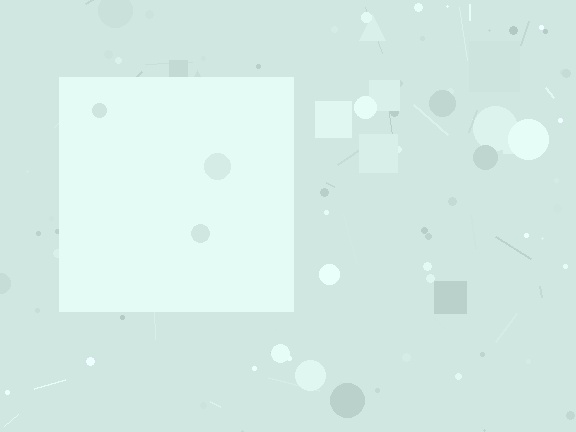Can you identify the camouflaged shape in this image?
The camouflaged shape is a square.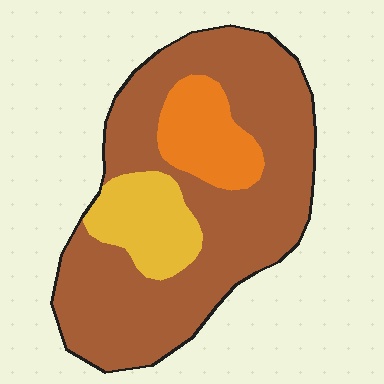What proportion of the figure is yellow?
Yellow covers around 15% of the figure.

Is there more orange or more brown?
Brown.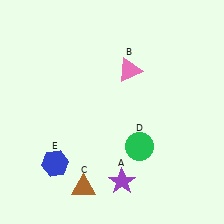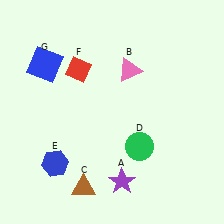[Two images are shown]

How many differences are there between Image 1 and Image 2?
There are 2 differences between the two images.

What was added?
A red diamond (F), a blue square (G) were added in Image 2.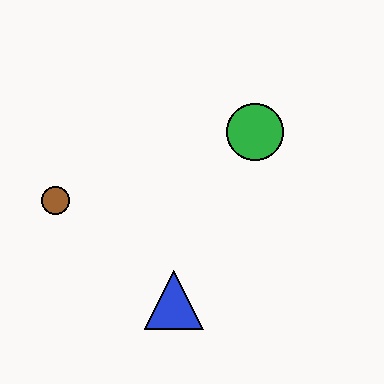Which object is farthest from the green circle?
The brown circle is farthest from the green circle.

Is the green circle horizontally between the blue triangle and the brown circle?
No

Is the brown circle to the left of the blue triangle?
Yes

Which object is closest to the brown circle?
The blue triangle is closest to the brown circle.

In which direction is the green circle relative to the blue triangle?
The green circle is above the blue triangle.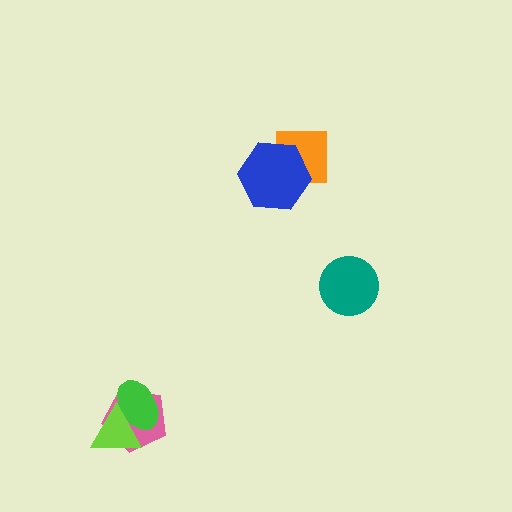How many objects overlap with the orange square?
1 object overlaps with the orange square.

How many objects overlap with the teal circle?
0 objects overlap with the teal circle.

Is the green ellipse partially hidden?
Yes, it is partially covered by another shape.